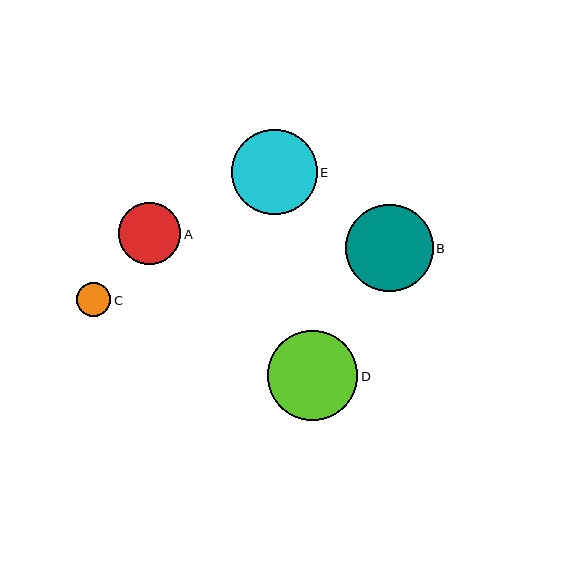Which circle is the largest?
Circle D is the largest with a size of approximately 90 pixels.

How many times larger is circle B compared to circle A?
Circle B is approximately 1.4 times the size of circle A.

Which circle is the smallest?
Circle C is the smallest with a size of approximately 35 pixels.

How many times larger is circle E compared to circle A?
Circle E is approximately 1.4 times the size of circle A.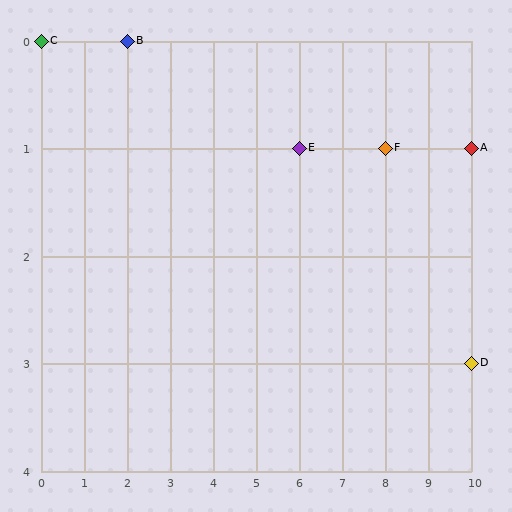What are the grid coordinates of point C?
Point C is at grid coordinates (0, 0).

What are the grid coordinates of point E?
Point E is at grid coordinates (6, 1).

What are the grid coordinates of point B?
Point B is at grid coordinates (2, 0).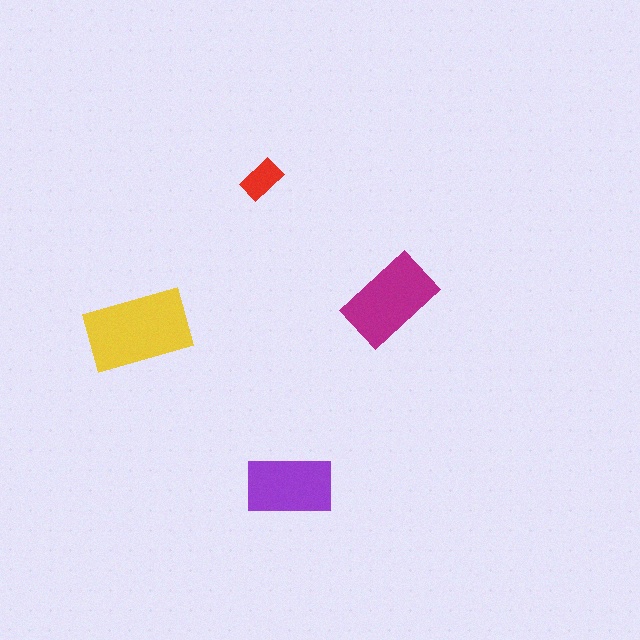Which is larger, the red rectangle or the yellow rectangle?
The yellow one.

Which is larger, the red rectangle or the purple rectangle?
The purple one.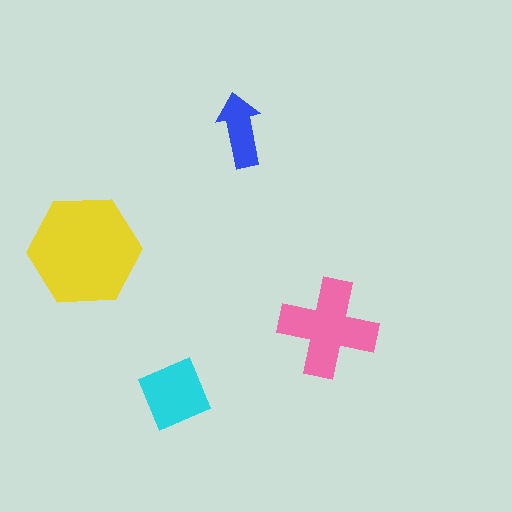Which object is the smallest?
The blue arrow.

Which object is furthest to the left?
The yellow hexagon is leftmost.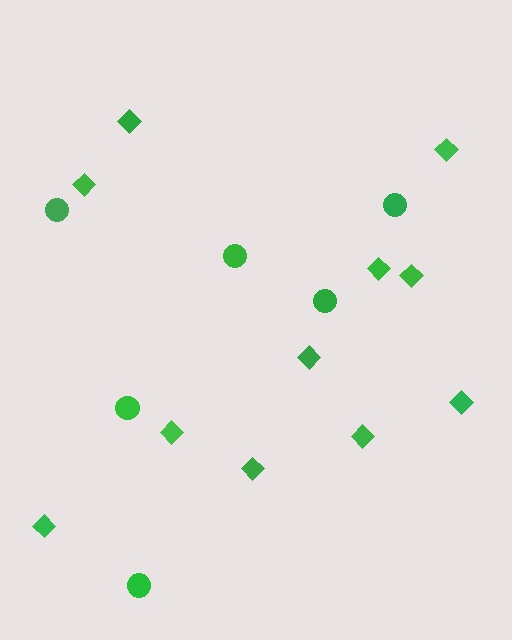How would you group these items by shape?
There are 2 groups: one group of circles (6) and one group of diamonds (11).